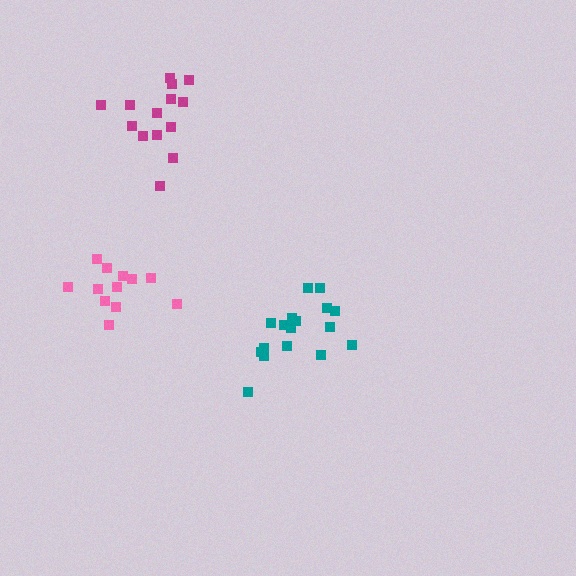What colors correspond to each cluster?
The clusters are colored: magenta, teal, pink.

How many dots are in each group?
Group 1: 14 dots, Group 2: 17 dots, Group 3: 12 dots (43 total).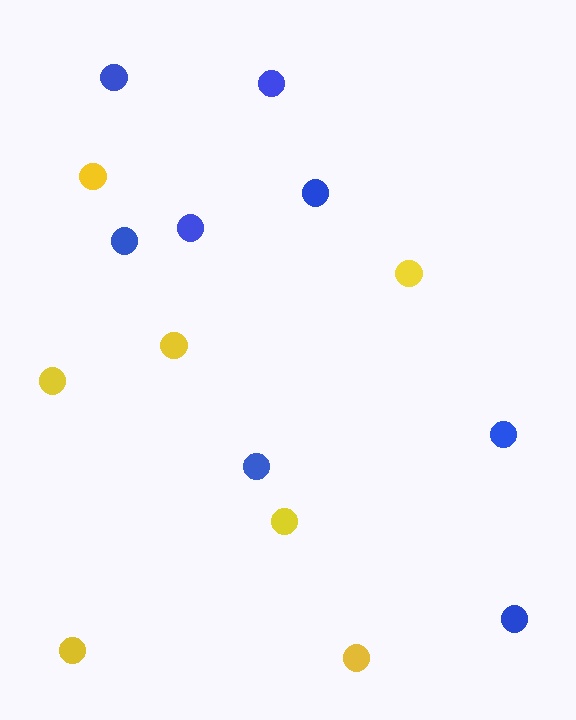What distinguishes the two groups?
There are 2 groups: one group of blue circles (8) and one group of yellow circles (7).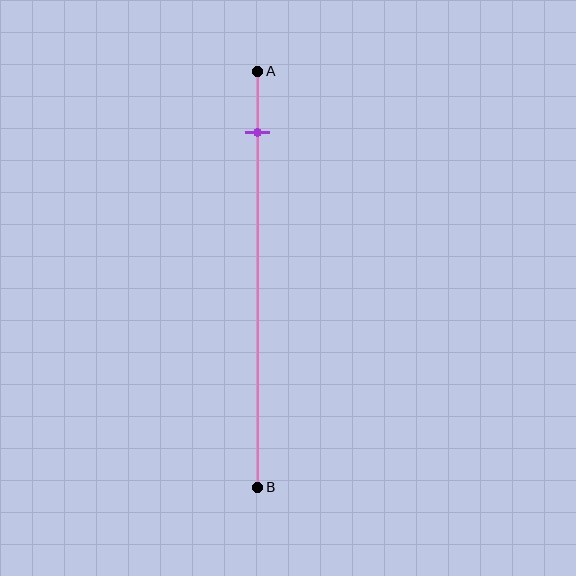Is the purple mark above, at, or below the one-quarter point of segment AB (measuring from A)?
The purple mark is above the one-quarter point of segment AB.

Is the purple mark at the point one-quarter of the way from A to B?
No, the mark is at about 15% from A, not at the 25% one-quarter point.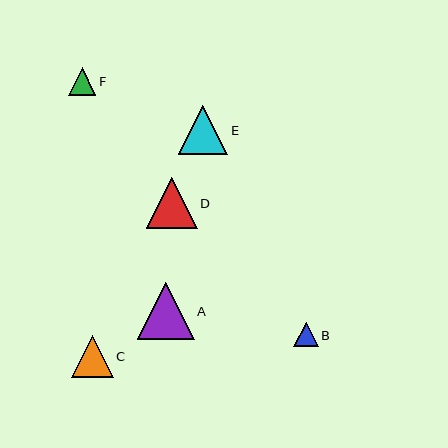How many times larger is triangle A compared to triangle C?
Triangle A is approximately 1.4 times the size of triangle C.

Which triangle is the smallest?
Triangle B is the smallest with a size of approximately 24 pixels.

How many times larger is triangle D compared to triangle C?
Triangle D is approximately 1.2 times the size of triangle C.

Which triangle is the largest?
Triangle A is the largest with a size of approximately 57 pixels.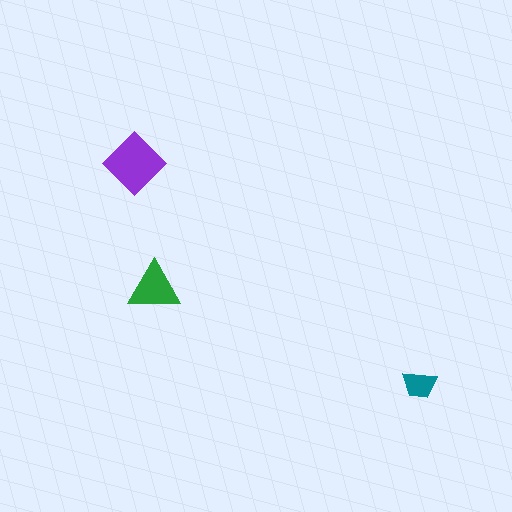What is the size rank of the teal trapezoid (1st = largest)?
3rd.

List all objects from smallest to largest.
The teal trapezoid, the green triangle, the purple diamond.